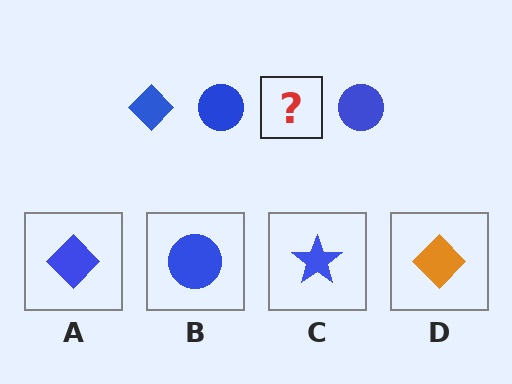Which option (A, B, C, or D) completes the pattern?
A.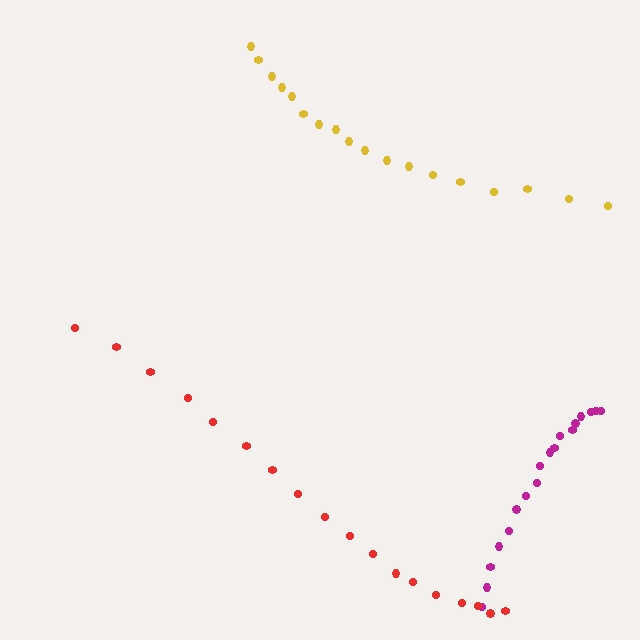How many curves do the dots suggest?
There are 3 distinct paths.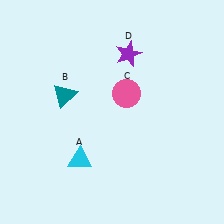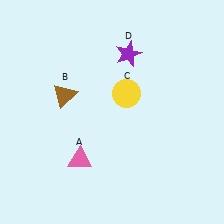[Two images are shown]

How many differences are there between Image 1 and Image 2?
There are 3 differences between the two images.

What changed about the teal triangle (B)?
In Image 1, B is teal. In Image 2, it changed to brown.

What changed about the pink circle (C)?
In Image 1, C is pink. In Image 2, it changed to yellow.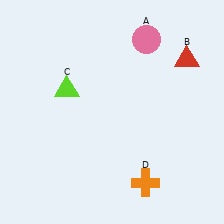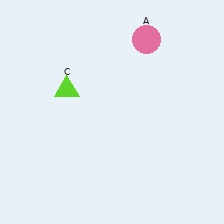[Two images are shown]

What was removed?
The orange cross (D), the red triangle (B) were removed in Image 2.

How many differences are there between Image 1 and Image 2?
There are 2 differences between the two images.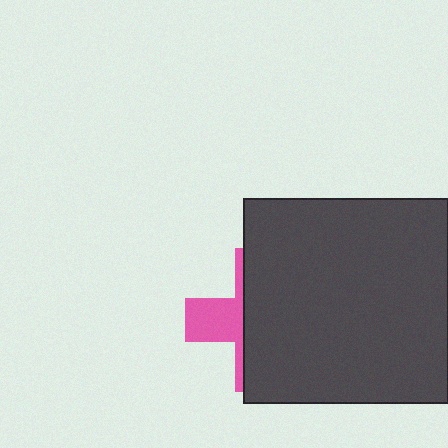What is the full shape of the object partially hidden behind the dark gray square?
The partially hidden object is a pink cross.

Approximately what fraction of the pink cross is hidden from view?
Roughly 69% of the pink cross is hidden behind the dark gray square.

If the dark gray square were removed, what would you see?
You would see the complete pink cross.